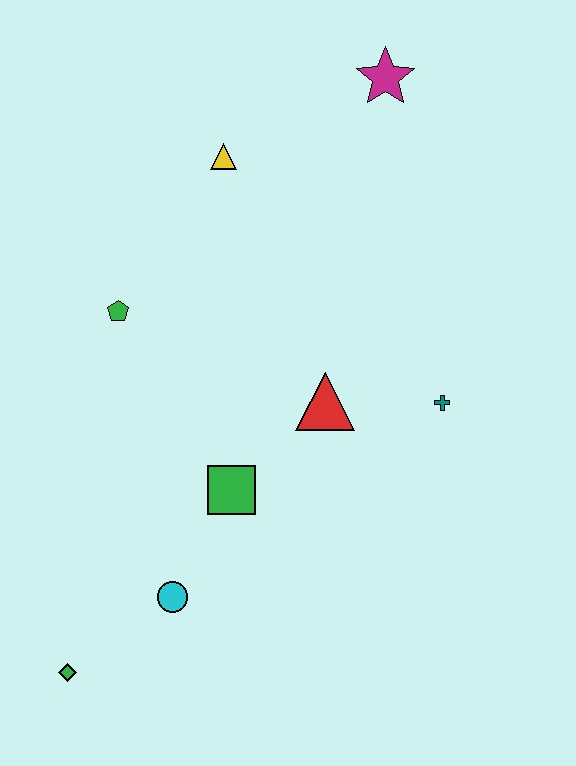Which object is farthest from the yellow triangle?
The green diamond is farthest from the yellow triangle.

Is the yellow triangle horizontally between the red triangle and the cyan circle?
Yes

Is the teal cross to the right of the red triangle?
Yes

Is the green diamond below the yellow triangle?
Yes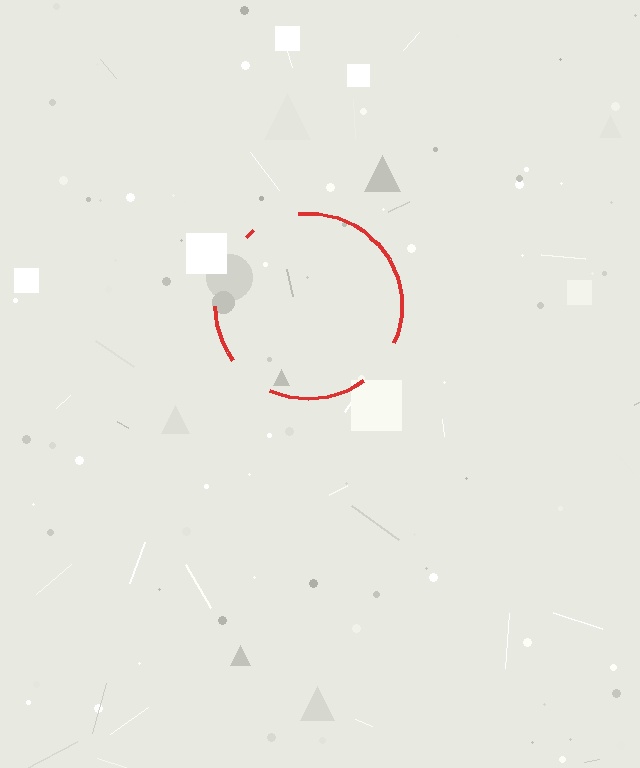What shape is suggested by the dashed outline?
The dashed outline suggests a circle.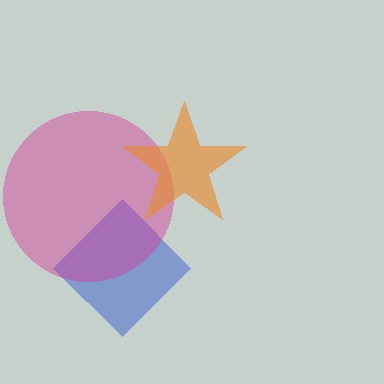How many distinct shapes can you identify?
There are 3 distinct shapes: a blue diamond, a magenta circle, an orange star.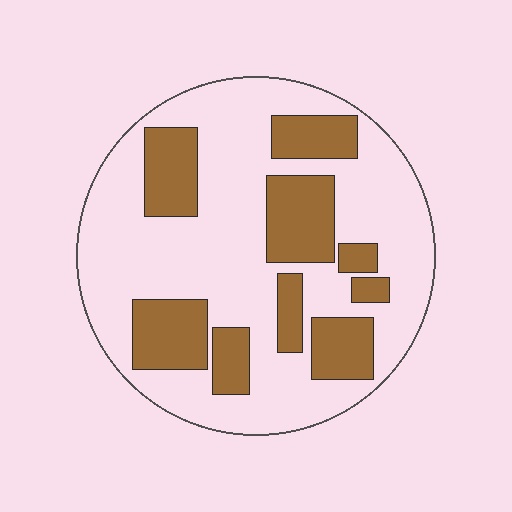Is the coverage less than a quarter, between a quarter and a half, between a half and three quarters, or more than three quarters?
Between a quarter and a half.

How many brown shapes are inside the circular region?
9.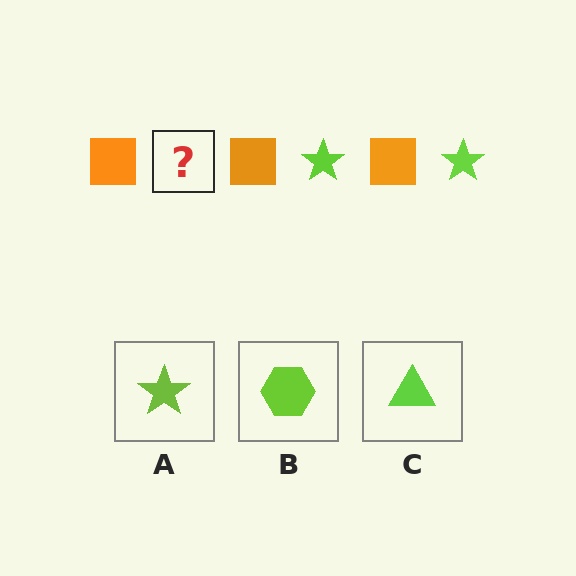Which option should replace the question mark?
Option A.